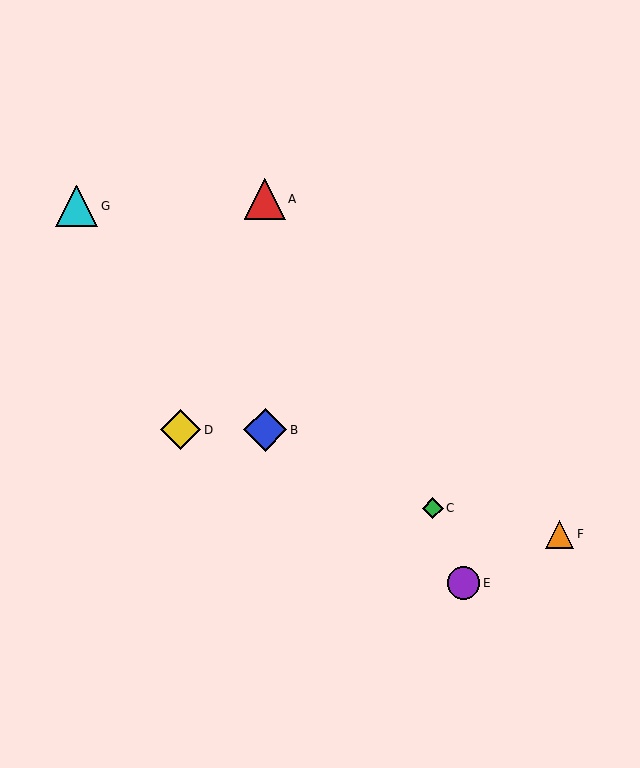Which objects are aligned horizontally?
Objects B, D are aligned horizontally.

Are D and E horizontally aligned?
No, D is at y≈430 and E is at y≈583.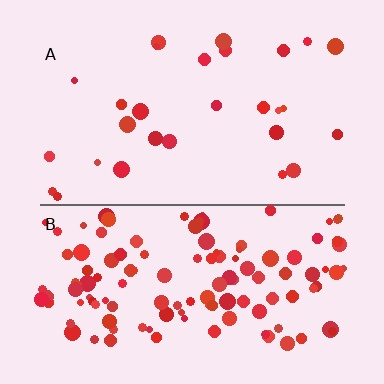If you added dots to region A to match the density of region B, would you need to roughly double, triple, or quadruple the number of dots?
Approximately quadruple.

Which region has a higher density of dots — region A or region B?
B (the bottom).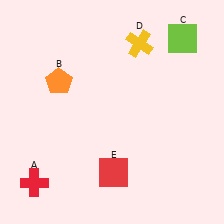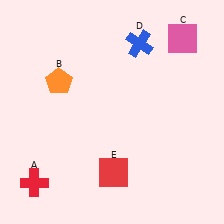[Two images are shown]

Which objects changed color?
C changed from lime to pink. D changed from yellow to blue.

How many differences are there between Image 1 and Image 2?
There are 2 differences between the two images.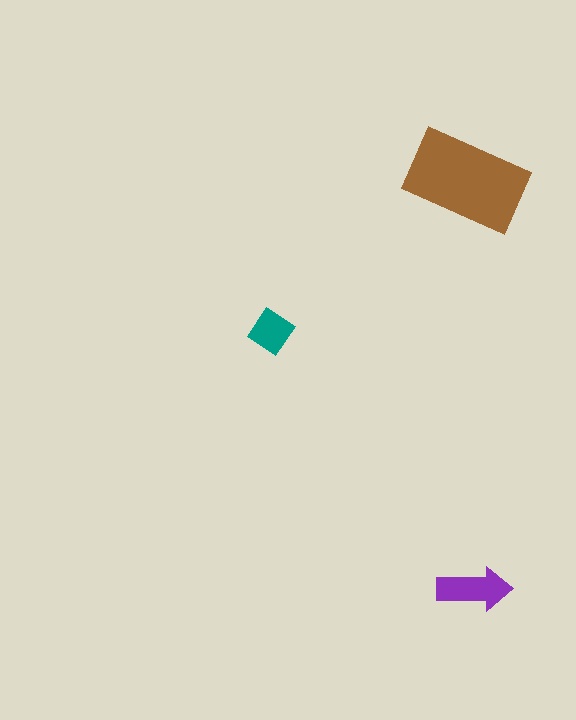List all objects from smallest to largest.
The teal diamond, the purple arrow, the brown rectangle.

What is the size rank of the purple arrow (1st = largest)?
2nd.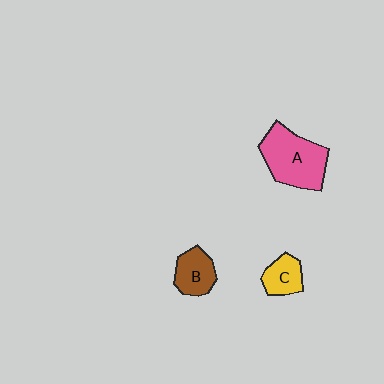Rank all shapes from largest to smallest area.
From largest to smallest: A (pink), B (brown), C (yellow).